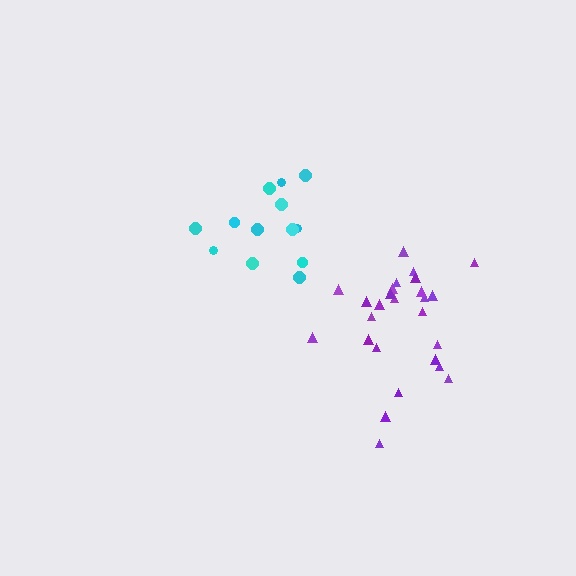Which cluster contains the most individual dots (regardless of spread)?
Purple (26).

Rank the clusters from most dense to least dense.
purple, cyan.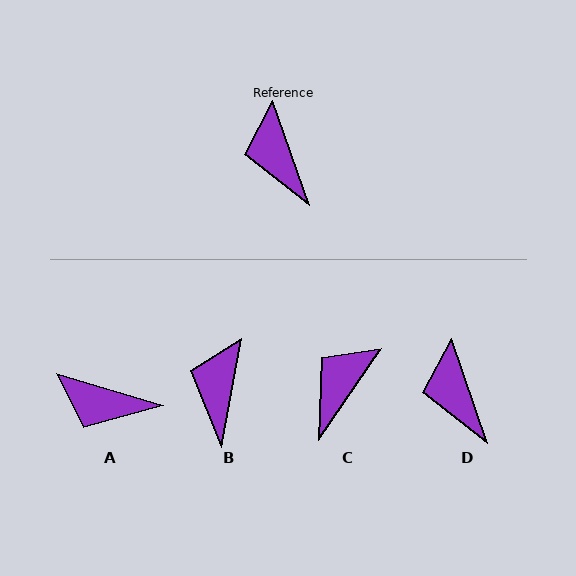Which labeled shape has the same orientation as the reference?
D.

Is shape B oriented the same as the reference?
No, it is off by about 30 degrees.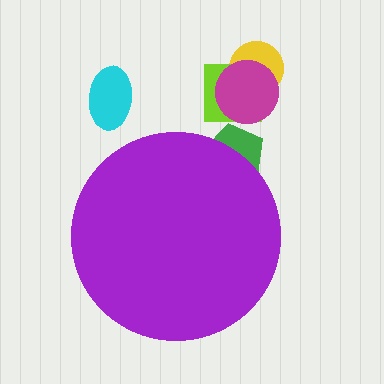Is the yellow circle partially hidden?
No, the yellow circle is fully visible.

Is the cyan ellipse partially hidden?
No, the cyan ellipse is fully visible.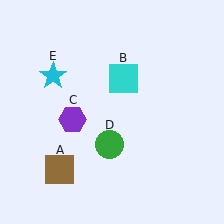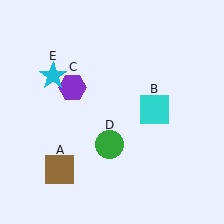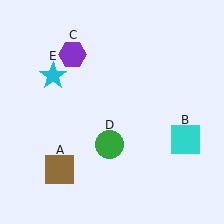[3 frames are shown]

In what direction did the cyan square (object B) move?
The cyan square (object B) moved down and to the right.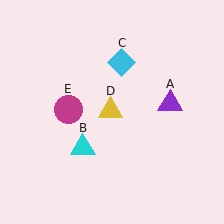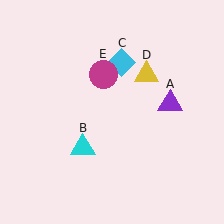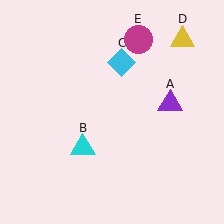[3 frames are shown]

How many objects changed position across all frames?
2 objects changed position: yellow triangle (object D), magenta circle (object E).